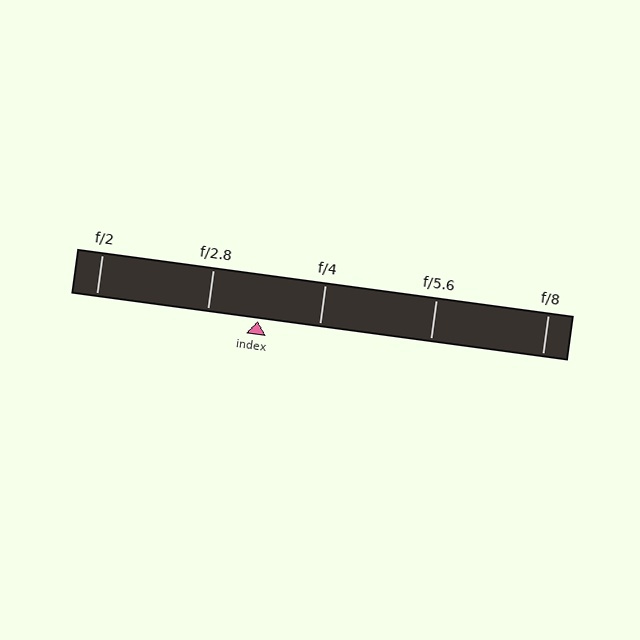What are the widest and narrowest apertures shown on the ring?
The widest aperture shown is f/2 and the narrowest is f/8.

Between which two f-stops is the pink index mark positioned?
The index mark is between f/2.8 and f/4.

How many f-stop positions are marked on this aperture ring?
There are 5 f-stop positions marked.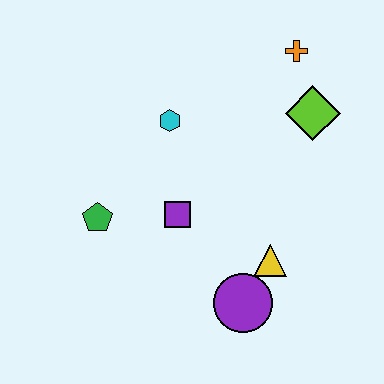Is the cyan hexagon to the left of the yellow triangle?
Yes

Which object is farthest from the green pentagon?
The orange cross is farthest from the green pentagon.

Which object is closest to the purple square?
The green pentagon is closest to the purple square.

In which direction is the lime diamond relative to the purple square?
The lime diamond is to the right of the purple square.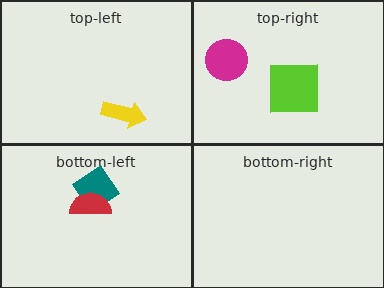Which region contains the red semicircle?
The bottom-left region.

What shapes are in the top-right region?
The lime square, the magenta circle.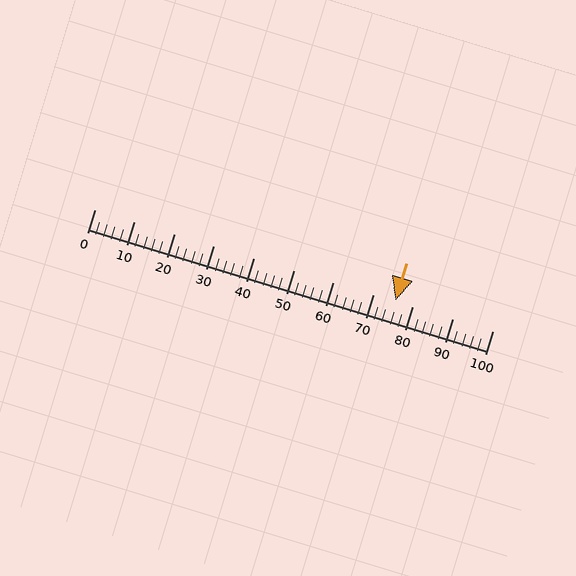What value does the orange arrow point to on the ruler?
The orange arrow points to approximately 76.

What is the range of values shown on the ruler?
The ruler shows values from 0 to 100.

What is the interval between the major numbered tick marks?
The major tick marks are spaced 10 units apart.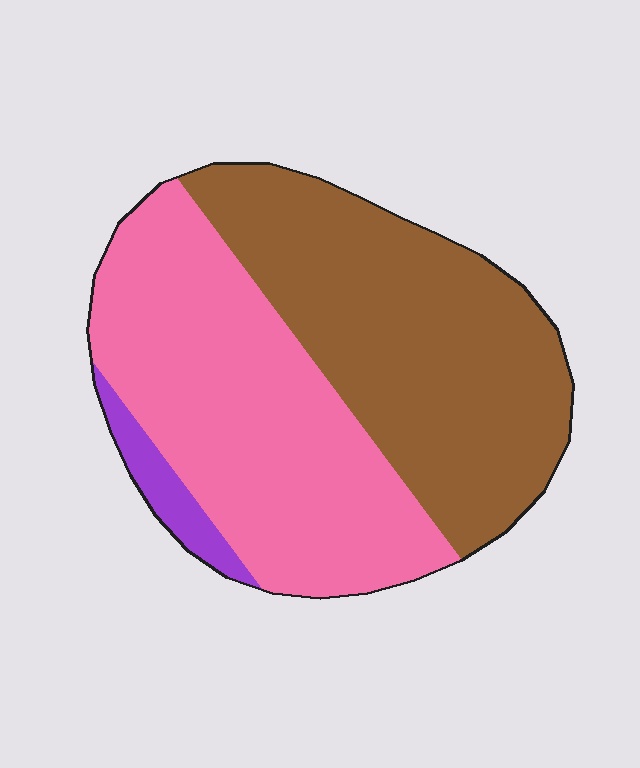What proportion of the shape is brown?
Brown takes up between a third and a half of the shape.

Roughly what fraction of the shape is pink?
Pink covers 47% of the shape.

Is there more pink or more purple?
Pink.